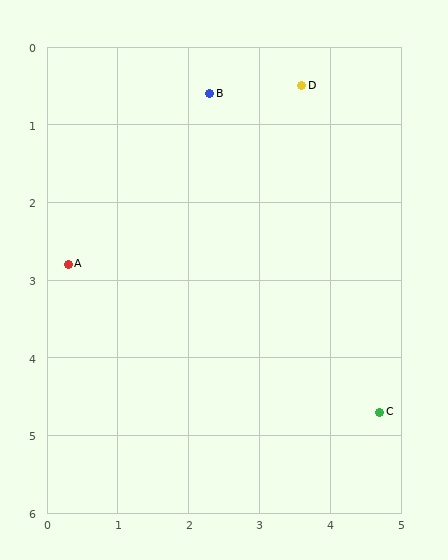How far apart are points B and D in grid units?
Points B and D are about 1.3 grid units apart.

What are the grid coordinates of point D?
Point D is at approximately (3.6, 0.5).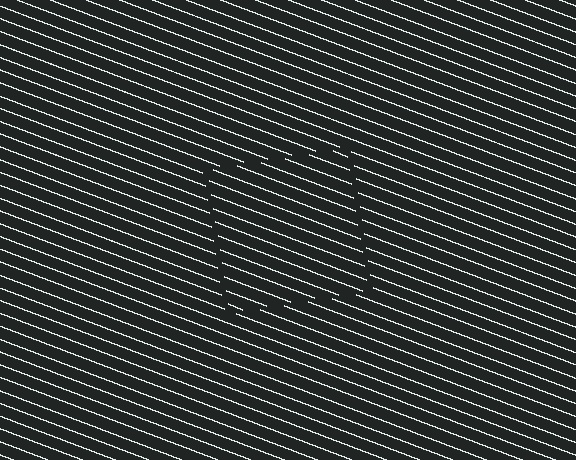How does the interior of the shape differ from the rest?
The interior of the shape contains the same grating, shifted by half a period — the contour is defined by the phase discontinuity where line-ends from the inner and outer gratings abut.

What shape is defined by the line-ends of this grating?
An illusory square. The interior of the shape contains the same grating, shifted by half a period — the contour is defined by the phase discontinuity where line-ends from the inner and outer gratings abut.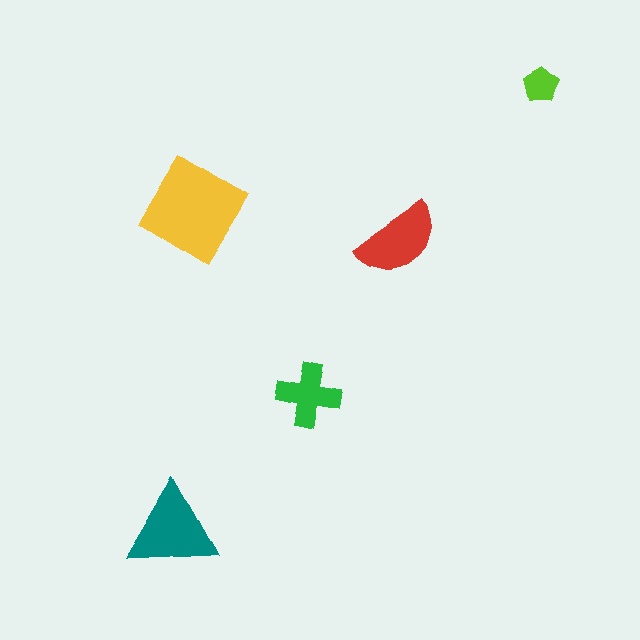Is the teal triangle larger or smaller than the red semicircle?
Larger.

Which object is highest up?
The lime pentagon is topmost.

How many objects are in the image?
There are 5 objects in the image.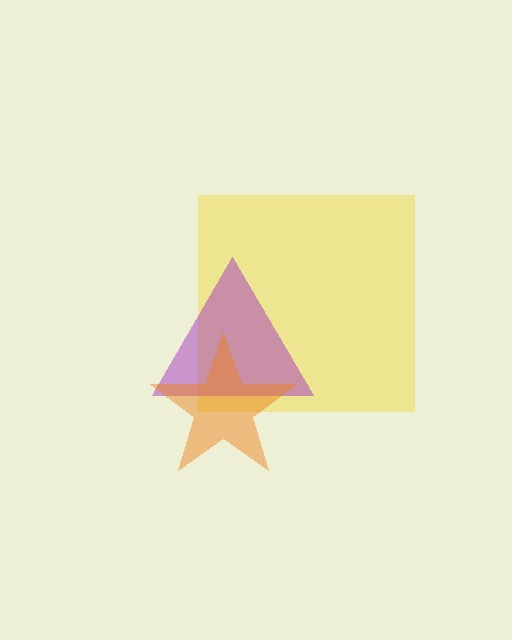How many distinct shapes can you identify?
There are 3 distinct shapes: a yellow square, a purple triangle, an orange star.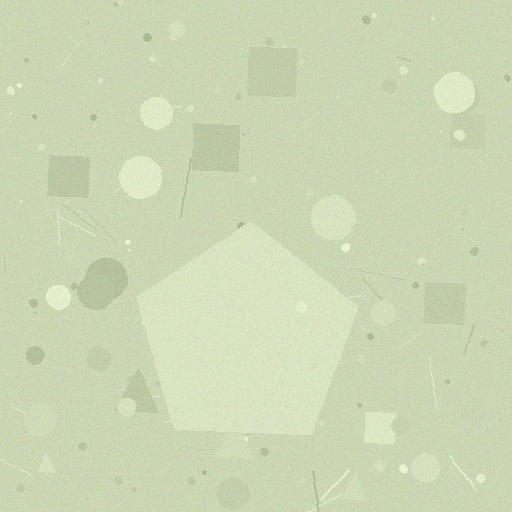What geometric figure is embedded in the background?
A pentagon is embedded in the background.